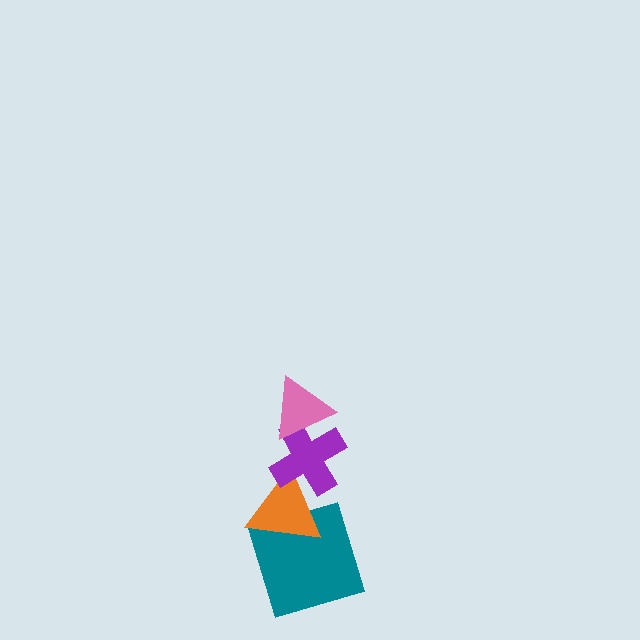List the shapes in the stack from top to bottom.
From top to bottom: the pink triangle, the purple cross, the orange triangle, the teal square.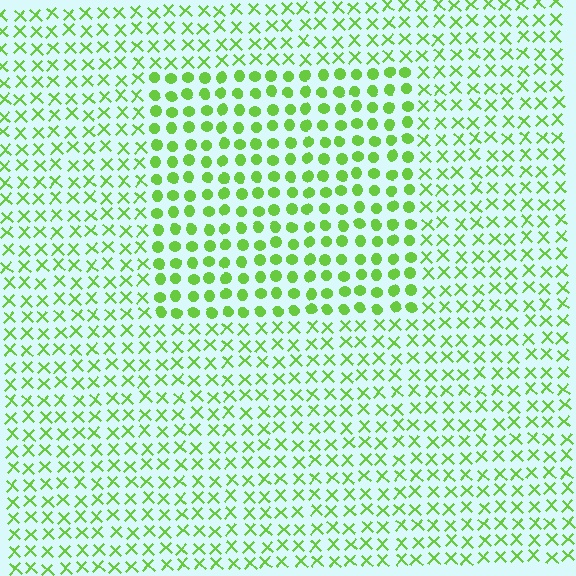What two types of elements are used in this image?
The image uses circles inside the rectangle region and X marks outside it.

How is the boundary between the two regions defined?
The boundary is defined by a change in element shape: circles inside vs. X marks outside. All elements share the same color and spacing.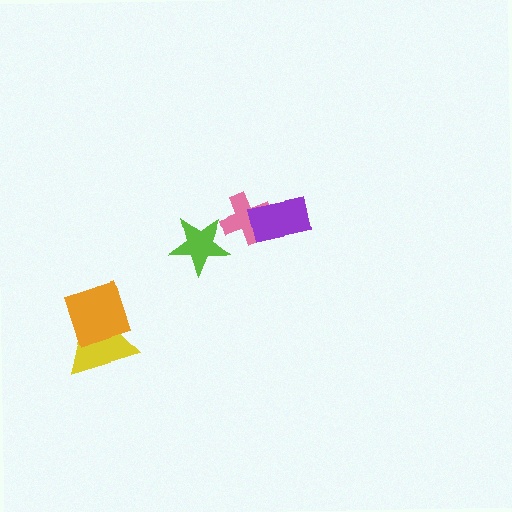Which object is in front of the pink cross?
The purple rectangle is in front of the pink cross.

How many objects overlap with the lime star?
0 objects overlap with the lime star.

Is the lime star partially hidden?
No, no other shape covers it.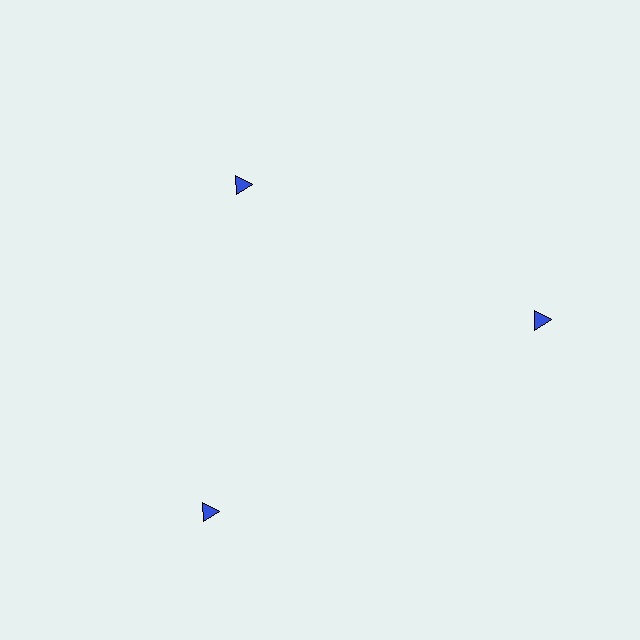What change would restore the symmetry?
The symmetry would be restored by moving it outward, back onto the ring so that all 3 triangles sit at equal angles and equal distance from the center.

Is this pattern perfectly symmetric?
No. The 3 blue triangles are arranged in a ring, but one element near the 11 o'clock position is pulled inward toward the center, breaking the 3-fold rotational symmetry.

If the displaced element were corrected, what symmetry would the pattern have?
It would have 3-fold rotational symmetry — the pattern would map onto itself every 120 degrees.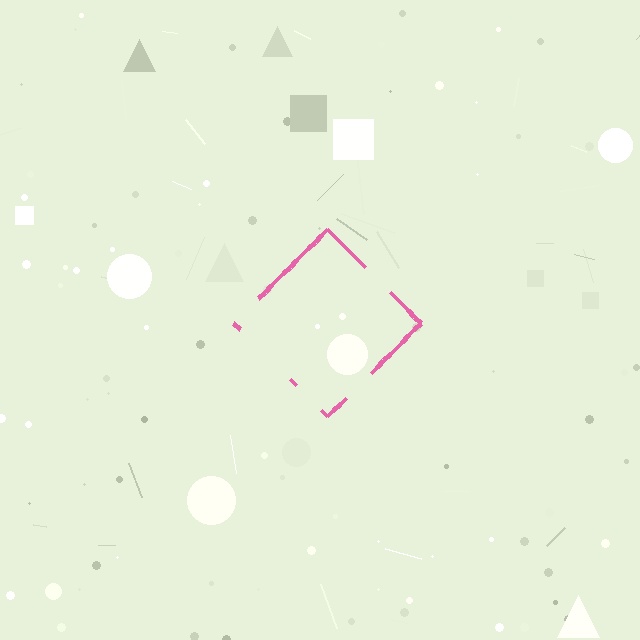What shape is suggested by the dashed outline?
The dashed outline suggests a diamond.